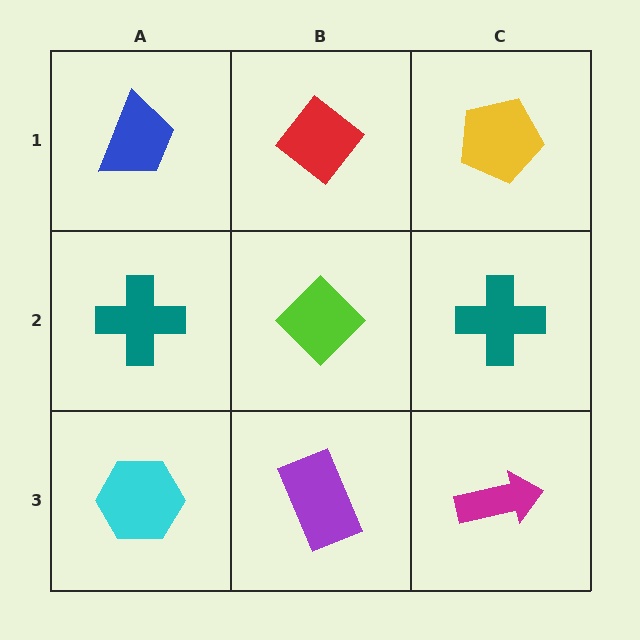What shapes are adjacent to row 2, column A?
A blue trapezoid (row 1, column A), a cyan hexagon (row 3, column A), a lime diamond (row 2, column B).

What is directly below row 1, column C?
A teal cross.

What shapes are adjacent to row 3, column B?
A lime diamond (row 2, column B), a cyan hexagon (row 3, column A), a magenta arrow (row 3, column C).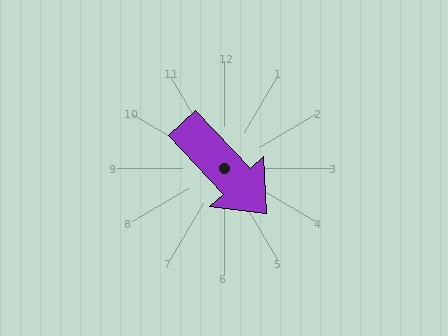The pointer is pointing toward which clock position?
Roughly 5 o'clock.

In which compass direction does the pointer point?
Southeast.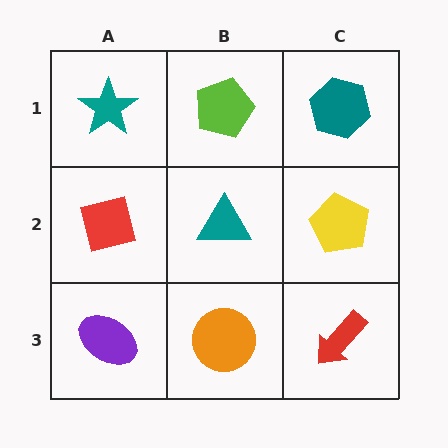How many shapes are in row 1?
3 shapes.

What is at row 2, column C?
A yellow pentagon.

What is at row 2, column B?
A teal triangle.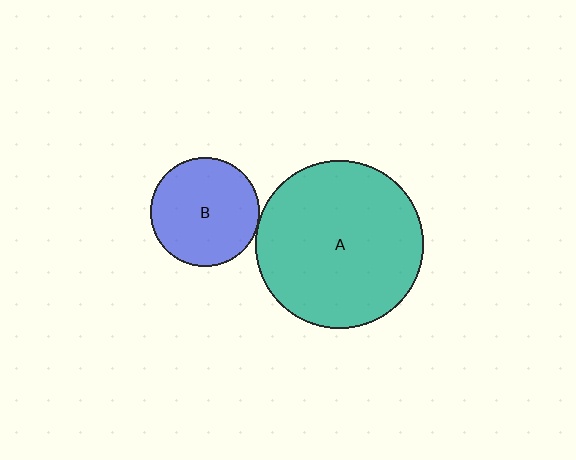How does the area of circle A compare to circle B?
Approximately 2.4 times.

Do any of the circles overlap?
No, none of the circles overlap.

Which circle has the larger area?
Circle A (teal).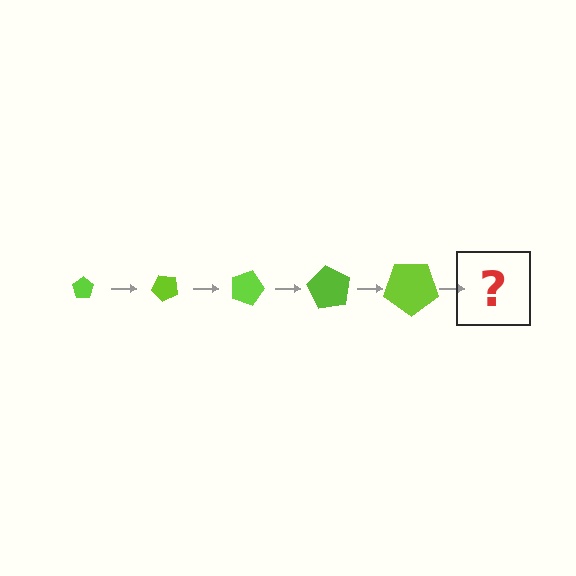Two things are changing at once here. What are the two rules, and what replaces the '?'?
The two rules are that the pentagon grows larger each step and it rotates 45 degrees each step. The '?' should be a pentagon, larger than the previous one and rotated 225 degrees from the start.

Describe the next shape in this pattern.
It should be a pentagon, larger than the previous one and rotated 225 degrees from the start.